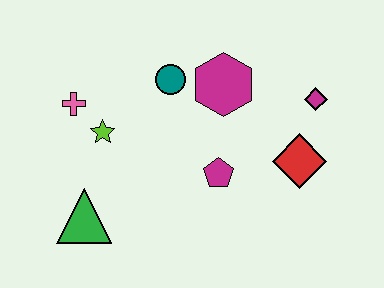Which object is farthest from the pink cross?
The magenta diamond is farthest from the pink cross.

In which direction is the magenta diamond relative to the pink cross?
The magenta diamond is to the right of the pink cross.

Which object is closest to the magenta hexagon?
The teal circle is closest to the magenta hexagon.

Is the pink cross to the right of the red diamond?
No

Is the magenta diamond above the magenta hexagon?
No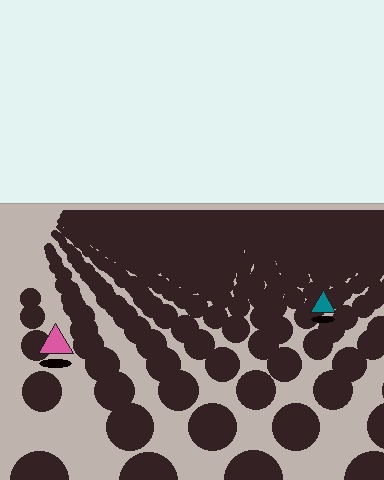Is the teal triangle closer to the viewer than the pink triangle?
No. The pink triangle is closer — you can tell from the texture gradient: the ground texture is coarser near it.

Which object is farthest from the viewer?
The teal triangle is farthest from the viewer. It appears smaller and the ground texture around it is denser.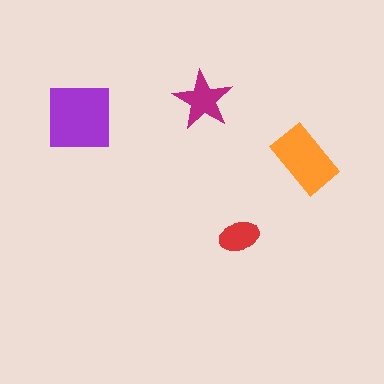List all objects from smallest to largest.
The red ellipse, the magenta star, the orange rectangle, the purple square.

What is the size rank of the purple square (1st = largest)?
1st.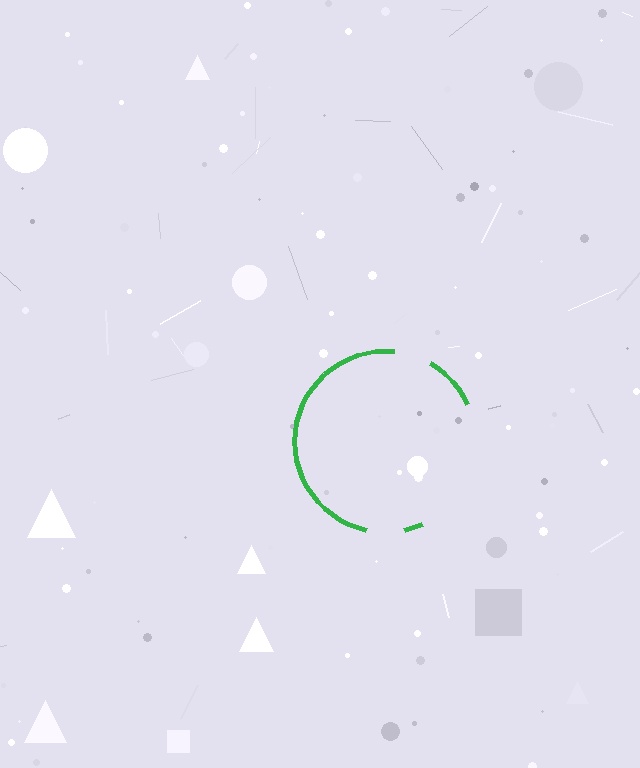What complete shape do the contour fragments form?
The contour fragments form a circle.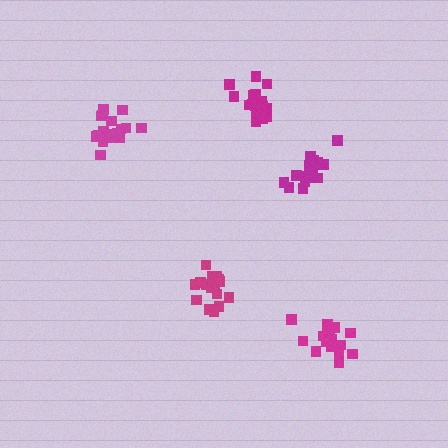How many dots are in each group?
Group 1: 17 dots, Group 2: 17 dots, Group 3: 20 dots, Group 4: 17 dots, Group 5: 17 dots (88 total).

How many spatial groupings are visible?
There are 5 spatial groupings.